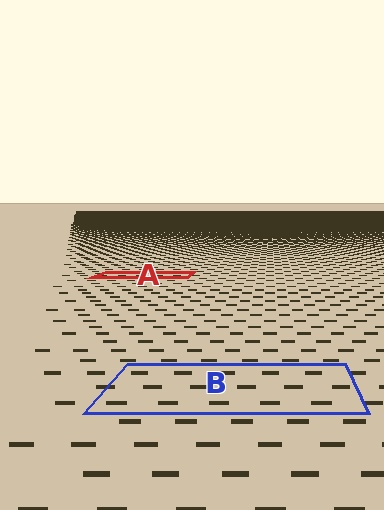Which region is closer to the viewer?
Region B is closer. The texture elements there are larger and more spread out.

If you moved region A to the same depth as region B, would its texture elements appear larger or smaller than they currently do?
They would appear larger. At a closer depth, the same texture elements are projected at a bigger on-screen size.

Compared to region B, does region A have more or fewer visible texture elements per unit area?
Region A has more texture elements per unit area — they are packed more densely because it is farther away.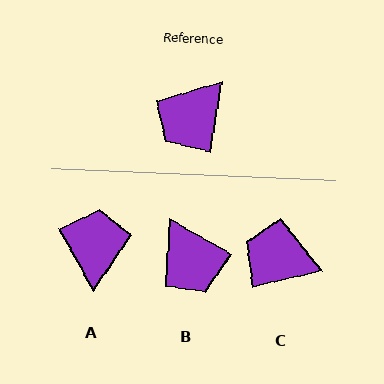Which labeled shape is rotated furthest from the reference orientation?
A, about 141 degrees away.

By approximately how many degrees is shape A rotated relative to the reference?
Approximately 141 degrees clockwise.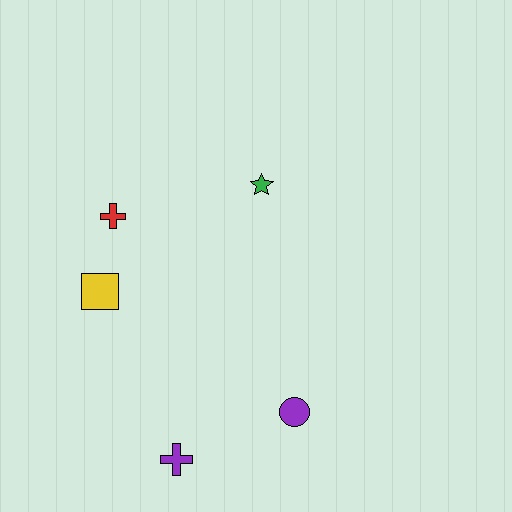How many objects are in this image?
There are 5 objects.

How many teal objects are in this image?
There are no teal objects.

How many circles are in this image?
There is 1 circle.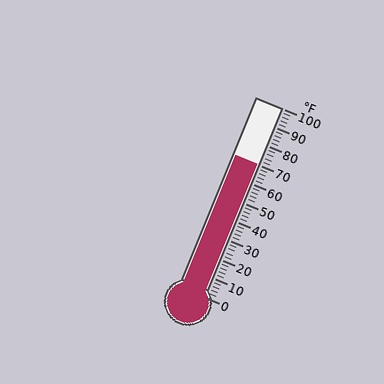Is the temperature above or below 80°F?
The temperature is below 80°F.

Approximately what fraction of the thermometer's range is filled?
The thermometer is filled to approximately 70% of its range.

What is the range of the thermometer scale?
The thermometer scale ranges from 0°F to 100°F.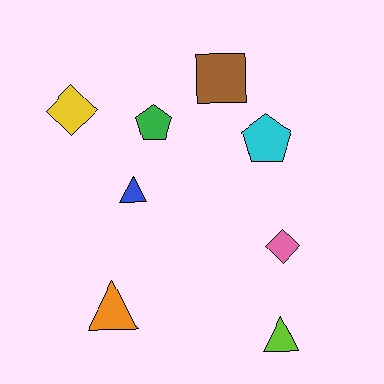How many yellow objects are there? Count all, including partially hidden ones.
There is 1 yellow object.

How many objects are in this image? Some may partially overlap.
There are 8 objects.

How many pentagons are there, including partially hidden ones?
There are 2 pentagons.